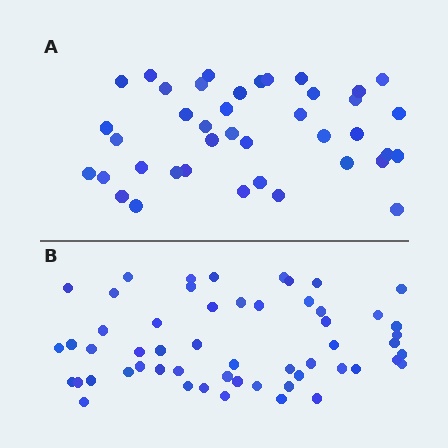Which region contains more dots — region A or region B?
Region B (the bottom region) has more dots.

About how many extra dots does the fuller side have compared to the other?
Region B has approximately 15 more dots than region A.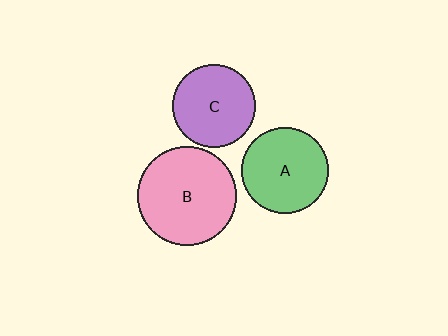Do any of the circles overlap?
No, none of the circles overlap.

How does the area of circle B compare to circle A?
Approximately 1.3 times.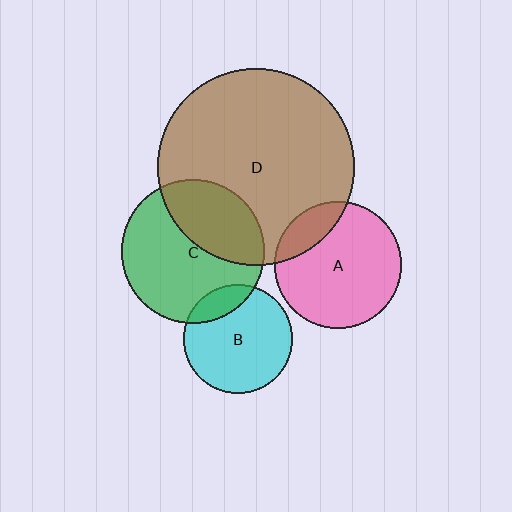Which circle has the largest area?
Circle D (brown).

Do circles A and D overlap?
Yes.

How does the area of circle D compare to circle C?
Approximately 1.9 times.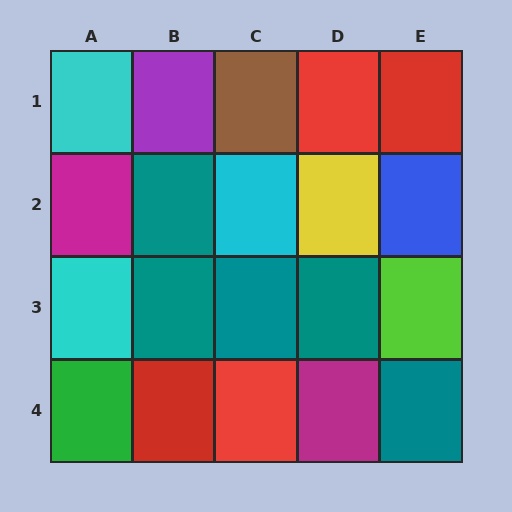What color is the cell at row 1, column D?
Red.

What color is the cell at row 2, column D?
Yellow.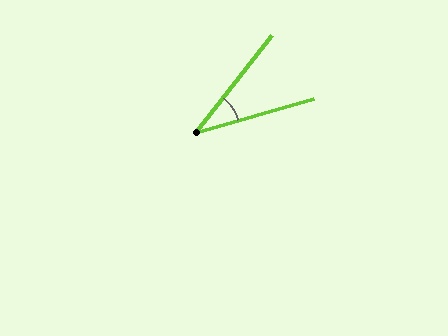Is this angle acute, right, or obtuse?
It is acute.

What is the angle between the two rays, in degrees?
Approximately 36 degrees.